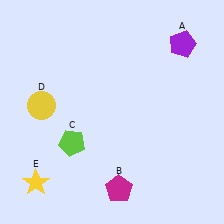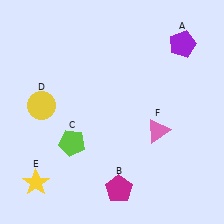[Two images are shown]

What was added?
A pink triangle (F) was added in Image 2.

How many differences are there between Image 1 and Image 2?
There is 1 difference between the two images.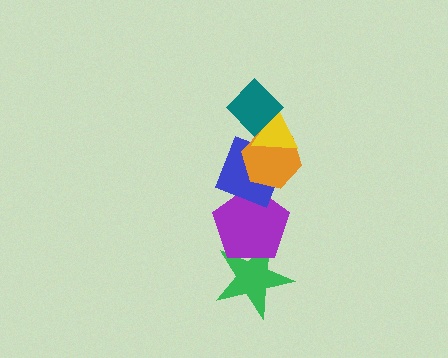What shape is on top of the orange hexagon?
The yellow triangle is on top of the orange hexagon.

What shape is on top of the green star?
The purple pentagon is on top of the green star.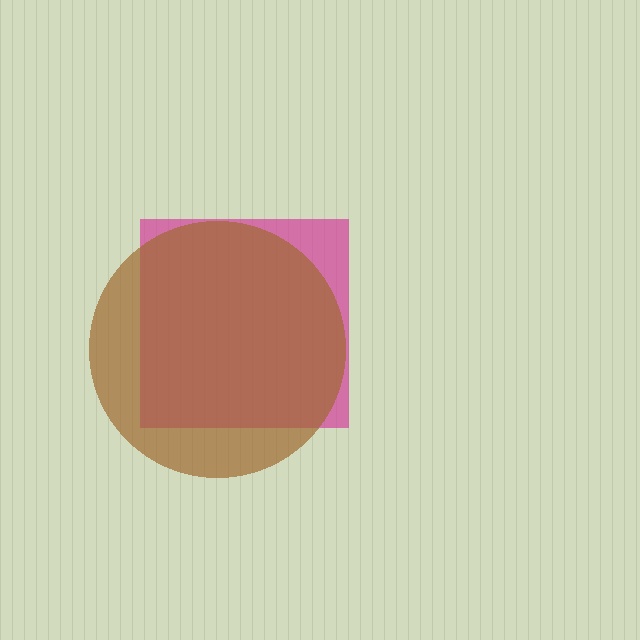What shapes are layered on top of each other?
The layered shapes are: a magenta square, a brown circle.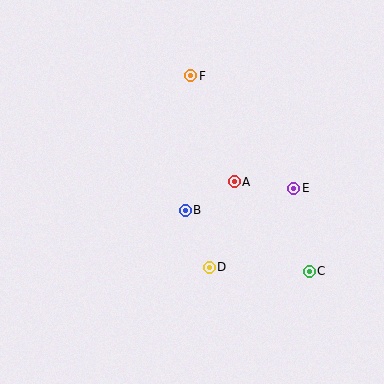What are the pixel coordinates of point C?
Point C is at (309, 271).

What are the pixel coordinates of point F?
Point F is at (191, 76).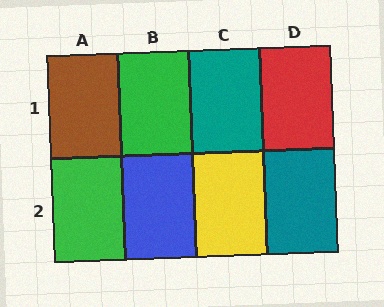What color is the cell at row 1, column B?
Green.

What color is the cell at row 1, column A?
Brown.